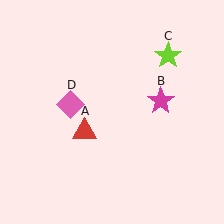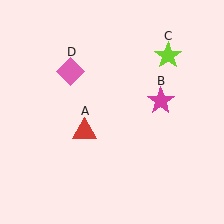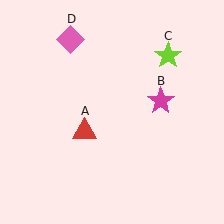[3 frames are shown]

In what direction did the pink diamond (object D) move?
The pink diamond (object D) moved up.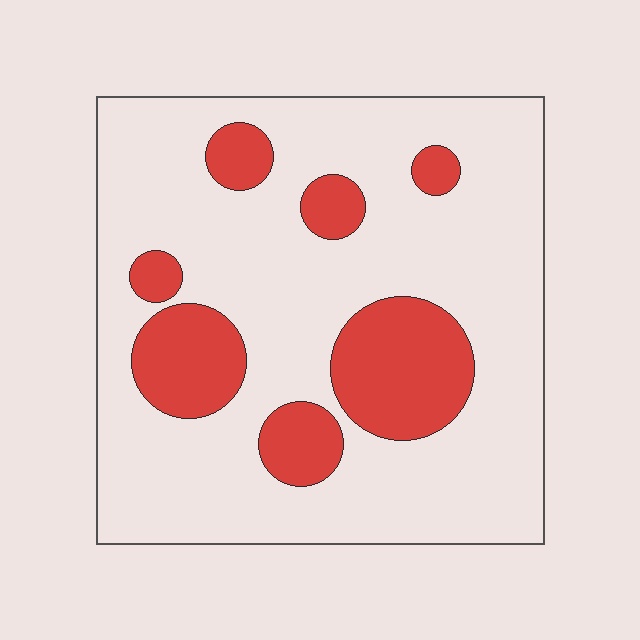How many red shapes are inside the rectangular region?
7.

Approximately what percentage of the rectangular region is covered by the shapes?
Approximately 20%.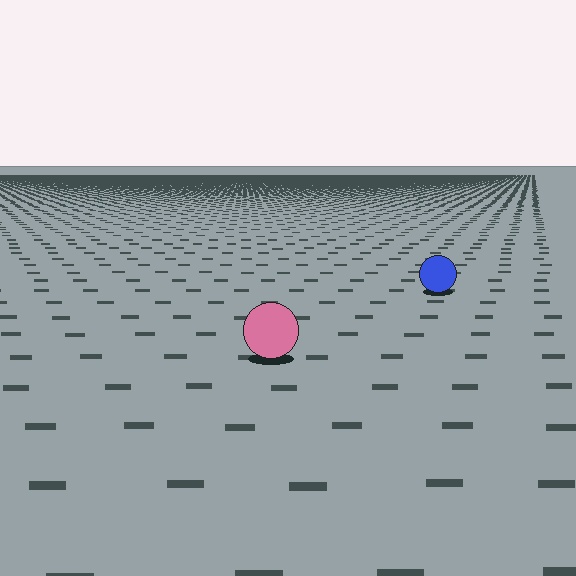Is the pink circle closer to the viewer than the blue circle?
Yes. The pink circle is closer — you can tell from the texture gradient: the ground texture is coarser near it.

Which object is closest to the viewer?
The pink circle is closest. The texture marks near it are larger and more spread out.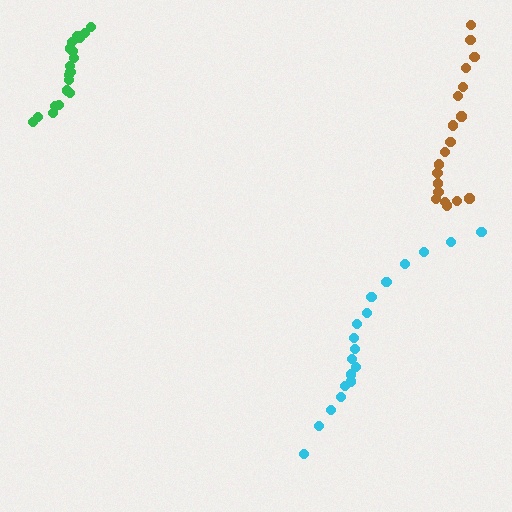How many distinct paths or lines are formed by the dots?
There are 3 distinct paths.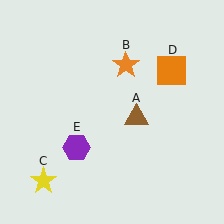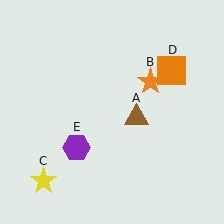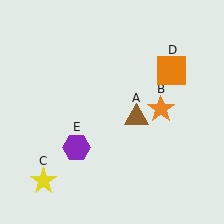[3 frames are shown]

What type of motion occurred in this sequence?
The orange star (object B) rotated clockwise around the center of the scene.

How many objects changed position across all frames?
1 object changed position: orange star (object B).